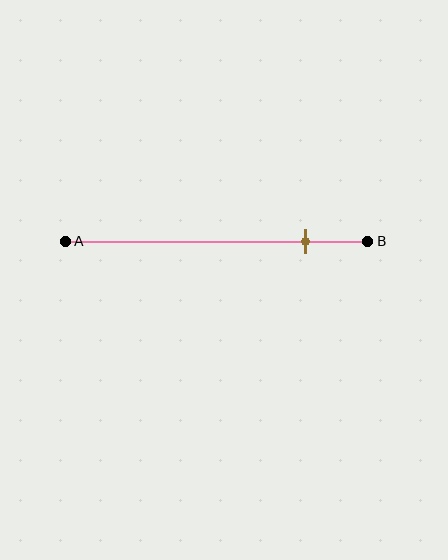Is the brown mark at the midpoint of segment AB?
No, the mark is at about 80% from A, not at the 50% midpoint.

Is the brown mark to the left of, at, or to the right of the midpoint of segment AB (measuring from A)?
The brown mark is to the right of the midpoint of segment AB.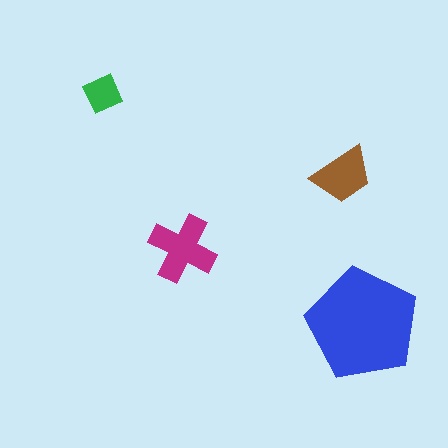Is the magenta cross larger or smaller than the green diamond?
Larger.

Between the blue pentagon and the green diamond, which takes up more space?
The blue pentagon.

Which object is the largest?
The blue pentagon.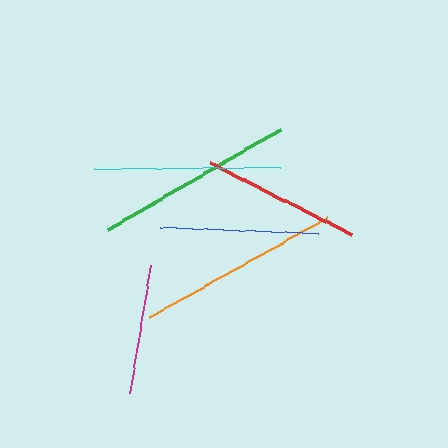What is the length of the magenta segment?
The magenta segment is approximately 130 pixels long.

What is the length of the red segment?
The red segment is approximately 159 pixels long.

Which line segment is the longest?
The orange line is the longest at approximately 204 pixels.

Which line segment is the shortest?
The magenta line is the shortest at approximately 130 pixels.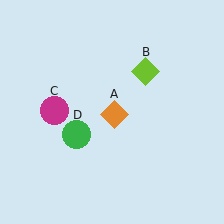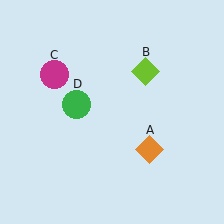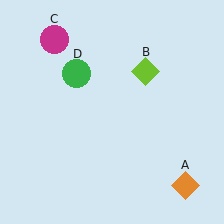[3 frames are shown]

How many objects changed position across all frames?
3 objects changed position: orange diamond (object A), magenta circle (object C), green circle (object D).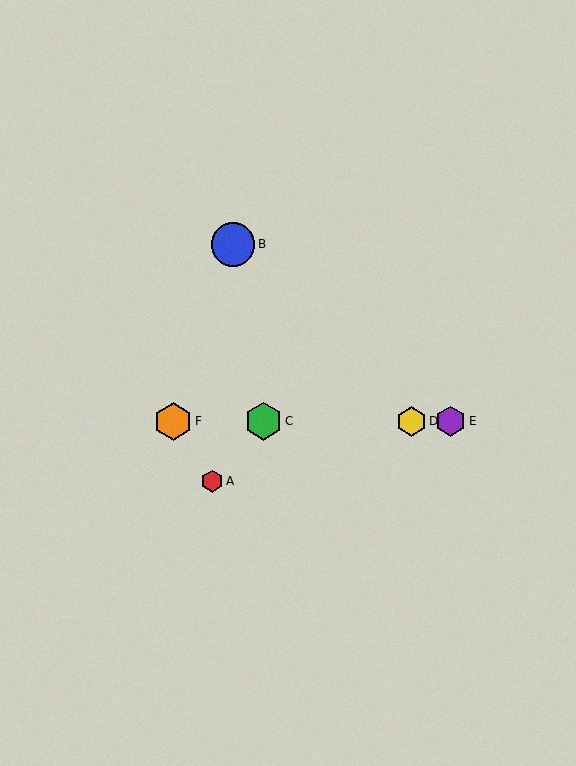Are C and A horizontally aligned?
No, C is at y≈421 and A is at y≈481.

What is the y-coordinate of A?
Object A is at y≈481.